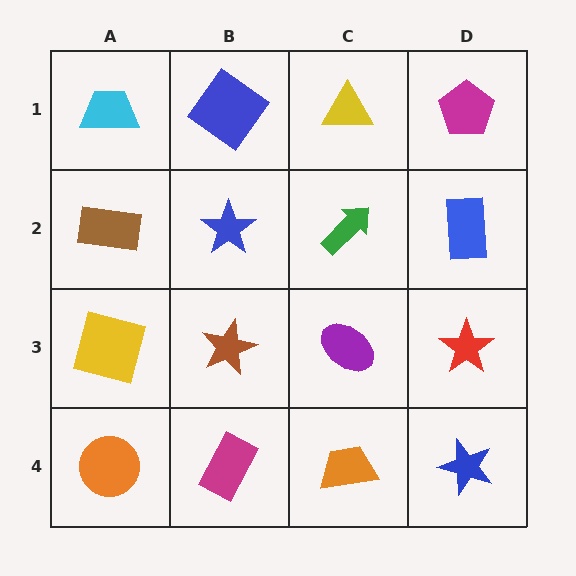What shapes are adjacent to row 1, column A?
A brown rectangle (row 2, column A), a blue diamond (row 1, column B).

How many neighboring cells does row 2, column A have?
3.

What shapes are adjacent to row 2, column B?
A blue diamond (row 1, column B), a brown star (row 3, column B), a brown rectangle (row 2, column A), a green arrow (row 2, column C).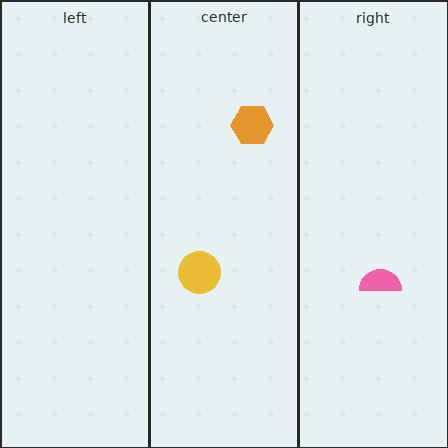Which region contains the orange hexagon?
The center region.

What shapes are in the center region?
The orange hexagon, the yellow circle.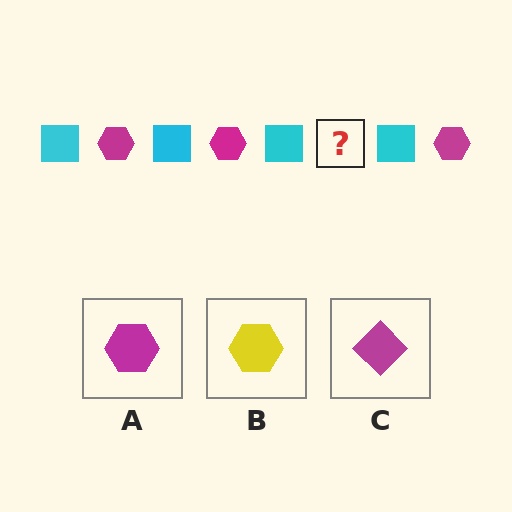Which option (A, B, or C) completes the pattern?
A.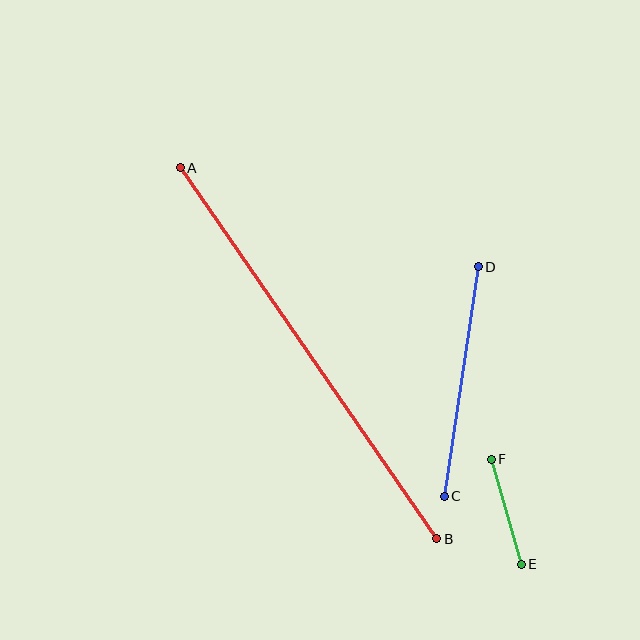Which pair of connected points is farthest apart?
Points A and B are farthest apart.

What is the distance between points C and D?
The distance is approximately 232 pixels.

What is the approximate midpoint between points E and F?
The midpoint is at approximately (506, 512) pixels.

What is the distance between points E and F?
The distance is approximately 109 pixels.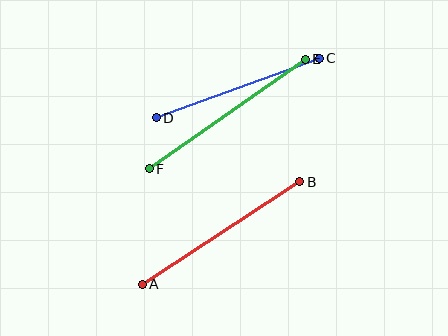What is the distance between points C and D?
The distance is approximately 174 pixels.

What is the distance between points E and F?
The distance is approximately 191 pixels.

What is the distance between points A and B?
The distance is approximately 188 pixels.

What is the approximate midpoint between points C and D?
The midpoint is at approximately (238, 88) pixels.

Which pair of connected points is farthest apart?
Points E and F are farthest apart.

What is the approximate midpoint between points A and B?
The midpoint is at approximately (221, 233) pixels.